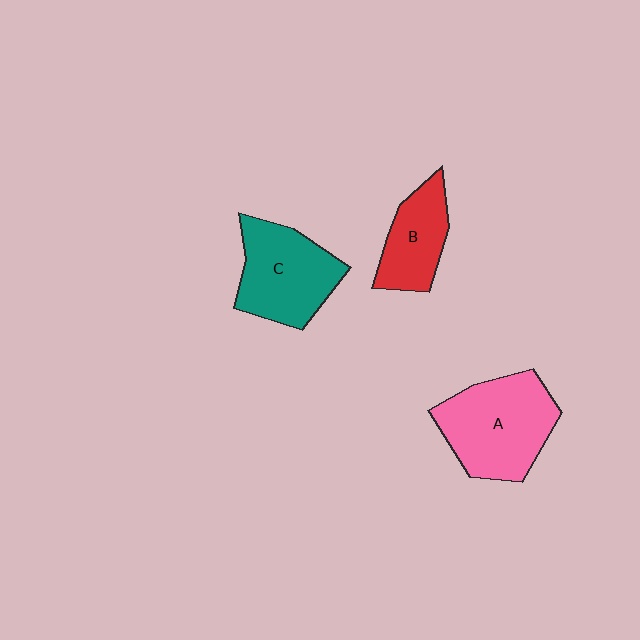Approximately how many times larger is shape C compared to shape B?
Approximately 1.4 times.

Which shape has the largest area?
Shape A (pink).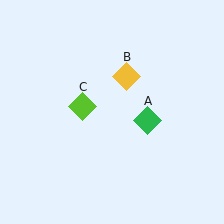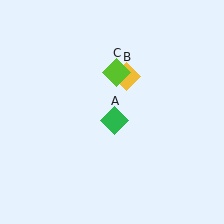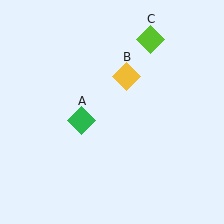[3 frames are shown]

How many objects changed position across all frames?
2 objects changed position: green diamond (object A), lime diamond (object C).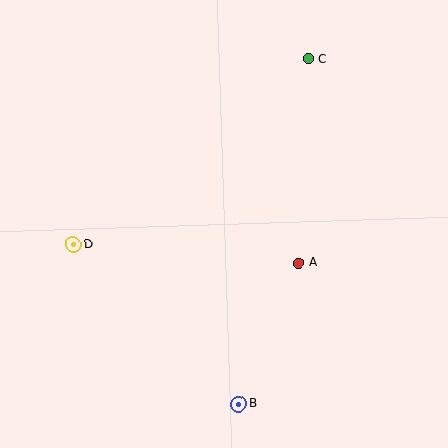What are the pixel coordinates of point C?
Point C is at (308, 59).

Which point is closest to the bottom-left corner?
Point D is closest to the bottom-left corner.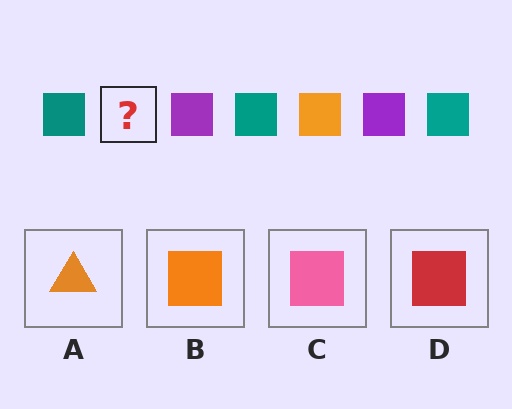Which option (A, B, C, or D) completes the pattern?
B.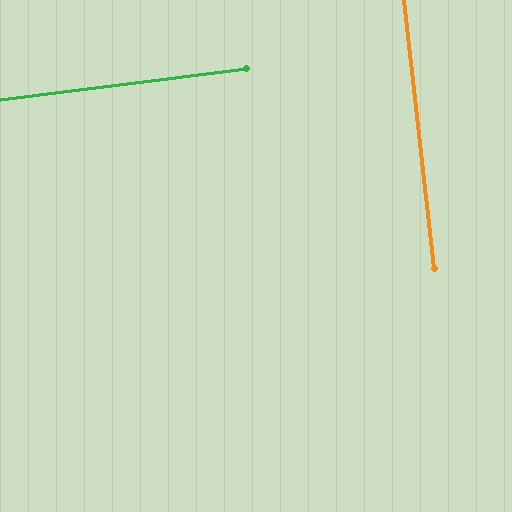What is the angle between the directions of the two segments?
Approximately 89 degrees.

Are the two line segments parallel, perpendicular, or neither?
Perpendicular — they meet at approximately 89°.